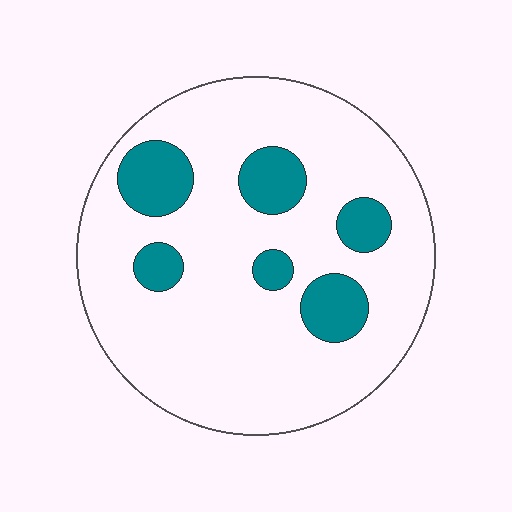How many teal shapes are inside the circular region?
6.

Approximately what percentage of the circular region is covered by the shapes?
Approximately 20%.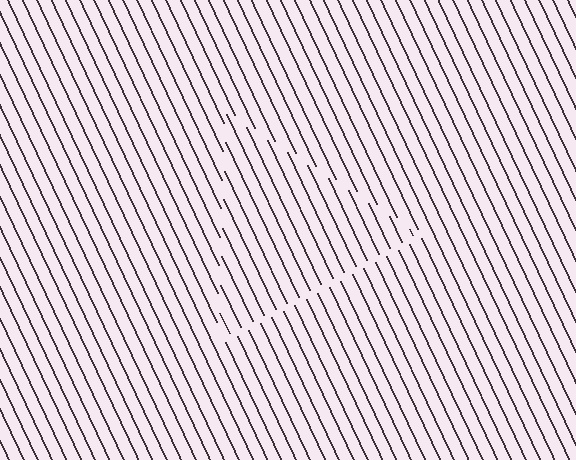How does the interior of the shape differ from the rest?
The interior of the shape contains the same grating, shifted by half a period — the contour is defined by the phase discontinuity where line-ends from the inner and outer gratings abut.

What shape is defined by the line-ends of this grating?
An illusory triangle. The interior of the shape contains the same grating, shifted by half a period — the contour is defined by the phase discontinuity where line-ends from the inner and outer gratings abut.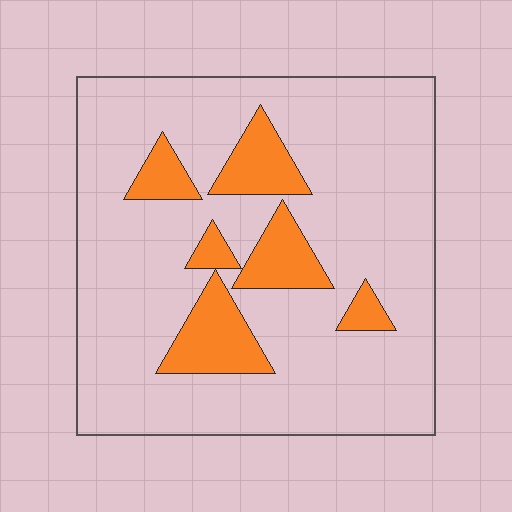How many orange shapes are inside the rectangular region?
6.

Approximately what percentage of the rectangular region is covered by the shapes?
Approximately 15%.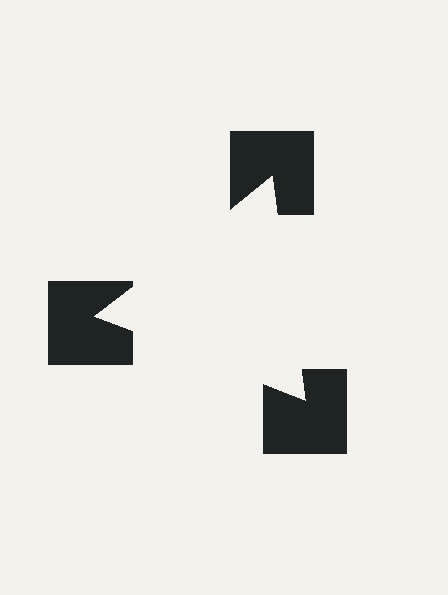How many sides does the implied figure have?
3 sides.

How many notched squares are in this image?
There are 3 — one at each vertex of the illusory triangle.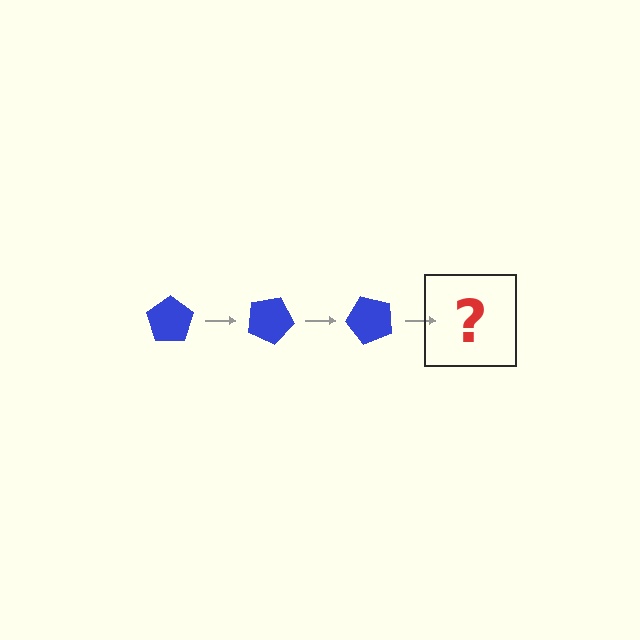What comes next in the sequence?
The next element should be a blue pentagon rotated 75 degrees.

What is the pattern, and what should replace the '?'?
The pattern is that the pentagon rotates 25 degrees each step. The '?' should be a blue pentagon rotated 75 degrees.